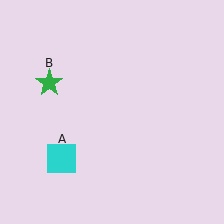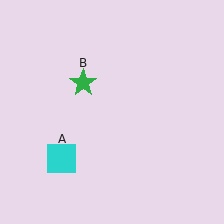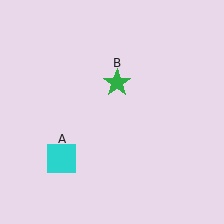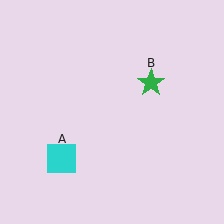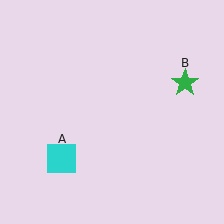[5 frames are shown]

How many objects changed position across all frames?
1 object changed position: green star (object B).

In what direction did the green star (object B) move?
The green star (object B) moved right.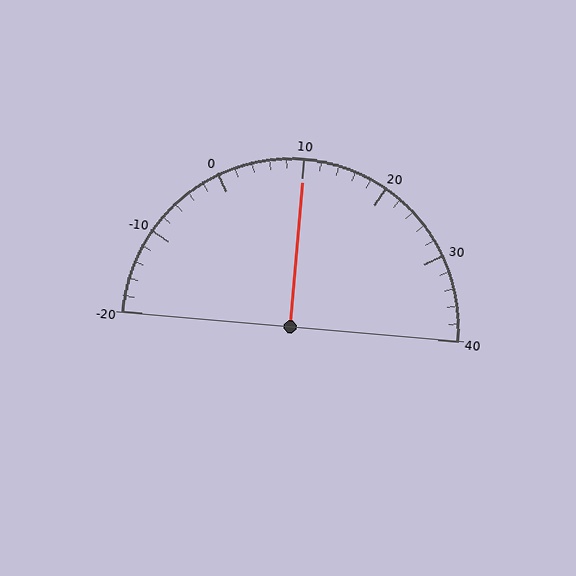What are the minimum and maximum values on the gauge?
The gauge ranges from -20 to 40.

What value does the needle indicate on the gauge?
The needle indicates approximately 10.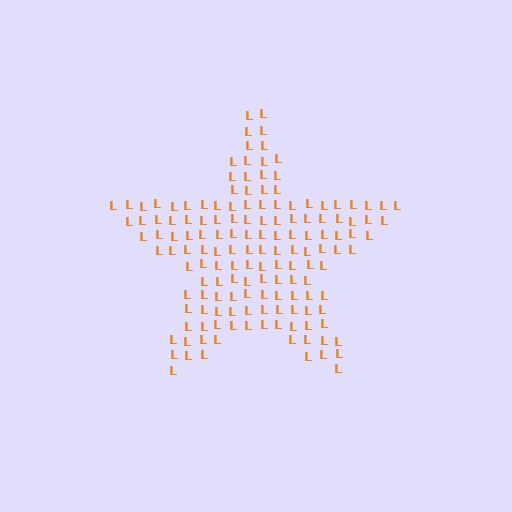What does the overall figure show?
The overall figure shows a star.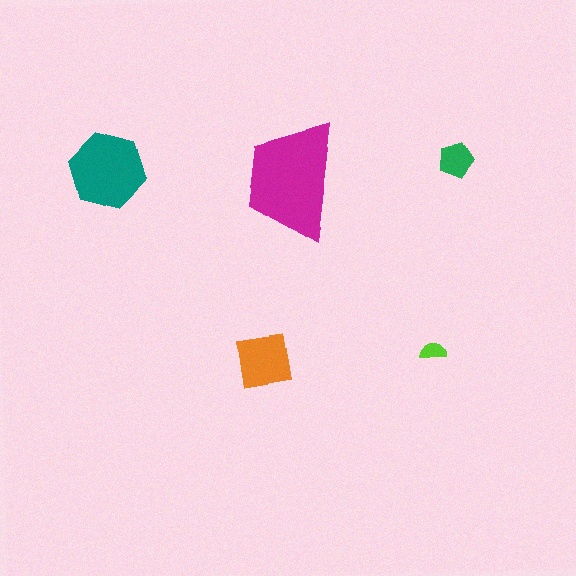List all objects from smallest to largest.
The lime semicircle, the green pentagon, the orange square, the teal hexagon, the magenta trapezoid.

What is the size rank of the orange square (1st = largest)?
3rd.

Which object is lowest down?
The orange square is bottommost.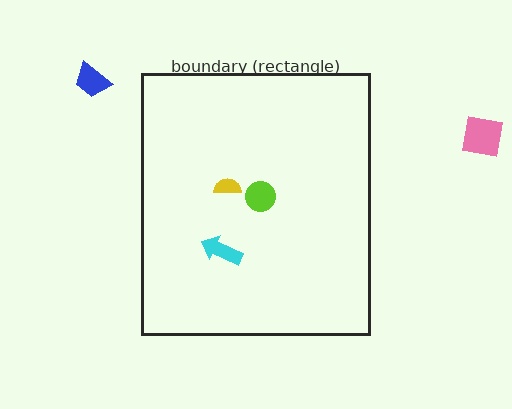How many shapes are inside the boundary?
3 inside, 2 outside.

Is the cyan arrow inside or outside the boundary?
Inside.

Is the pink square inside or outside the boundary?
Outside.